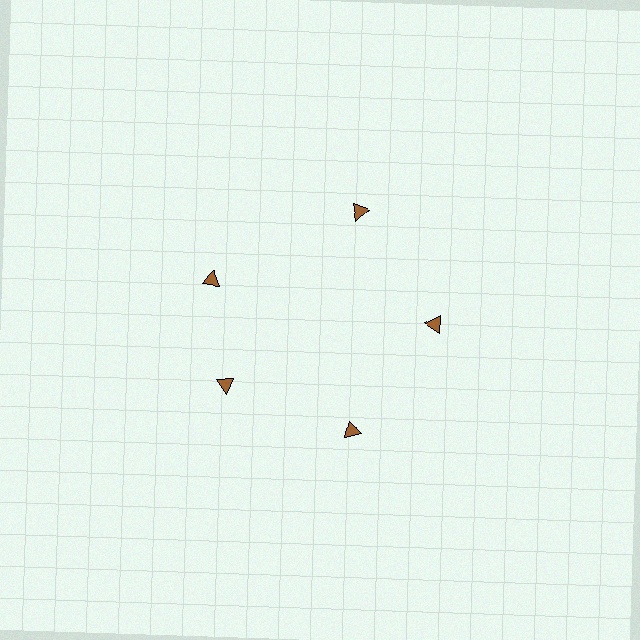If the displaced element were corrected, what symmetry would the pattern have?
It would have 5-fold rotational symmetry — the pattern would map onto itself every 72 degrees.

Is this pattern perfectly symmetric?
No. The 5 brown triangles are arranged in a ring, but one element near the 10 o'clock position is rotated out of alignment along the ring, breaking the 5-fold rotational symmetry.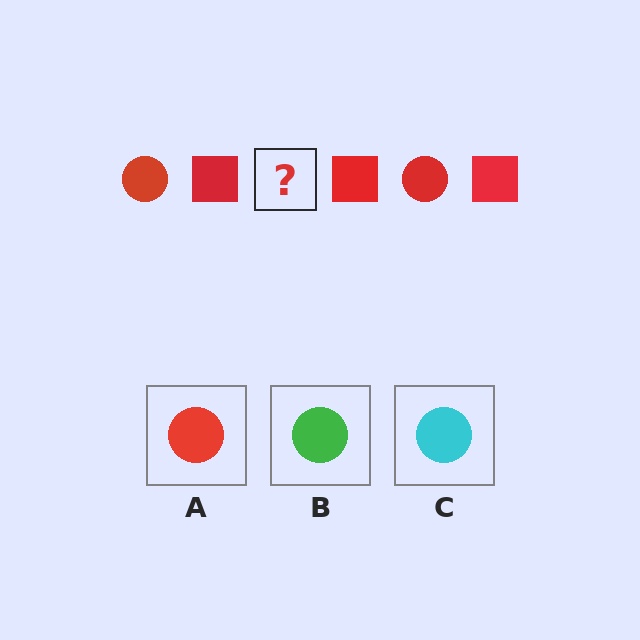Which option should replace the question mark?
Option A.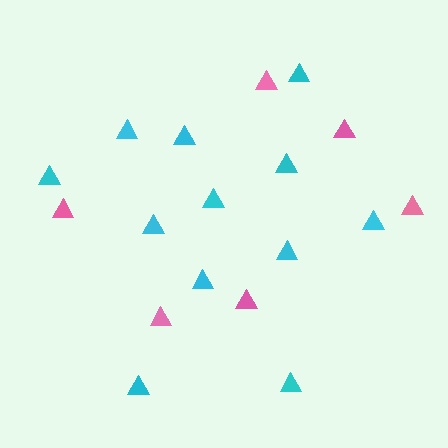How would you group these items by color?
There are 2 groups: one group of cyan triangles (12) and one group of pink triangles (6).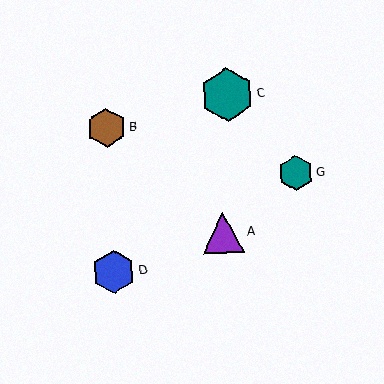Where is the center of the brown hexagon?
The center of the brown hexagon is at (106, 128).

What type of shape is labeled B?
Shape B is a brown hexagon.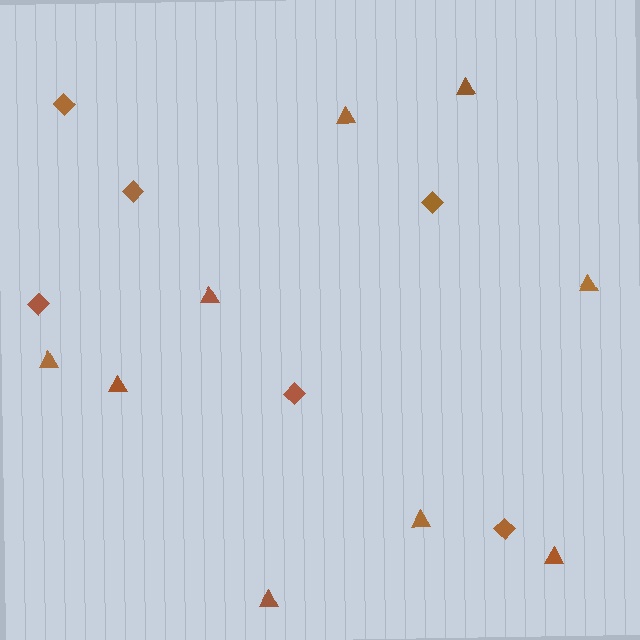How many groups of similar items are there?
There are 2 groups: one group of triangles (9) and one group of diamonds (6).